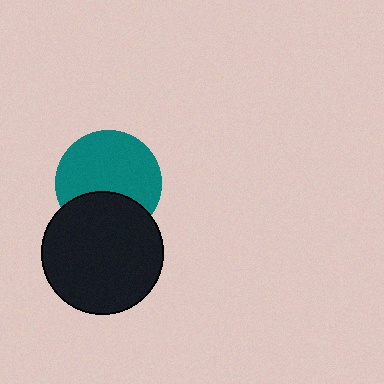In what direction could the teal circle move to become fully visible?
The teal circle could move up. That would shift it out from behind the black circle entirely.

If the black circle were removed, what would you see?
You would see the complete teal circle.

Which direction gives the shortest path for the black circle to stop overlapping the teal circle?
Moving down gives the shortest separation.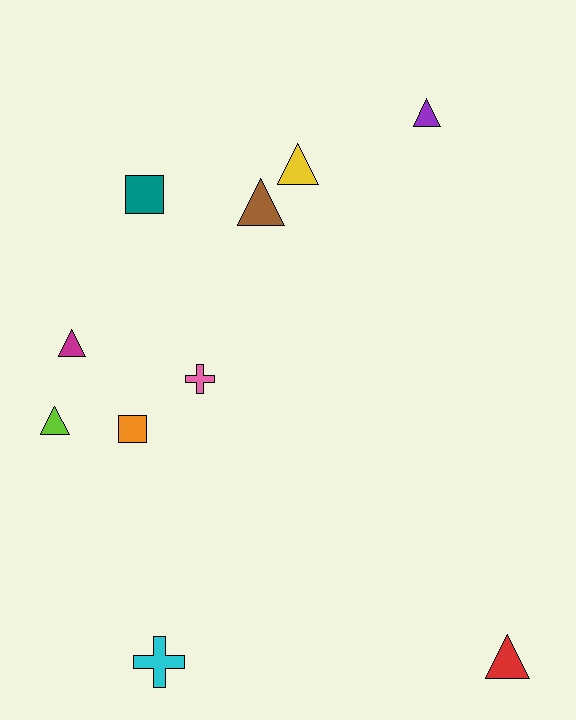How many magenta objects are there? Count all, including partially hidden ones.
There is 1 magenta object.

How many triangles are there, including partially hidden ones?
There are 6 triangles.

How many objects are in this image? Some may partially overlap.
There are 10 objects.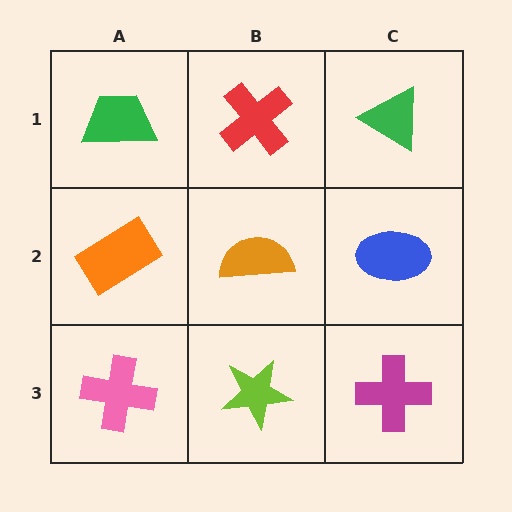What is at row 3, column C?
A magenta cross.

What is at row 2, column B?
An orange semicircle.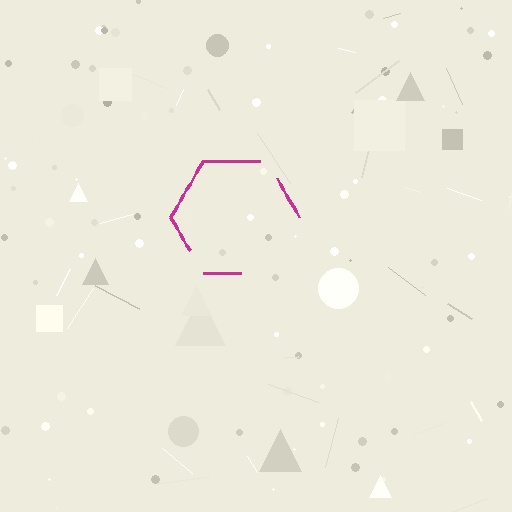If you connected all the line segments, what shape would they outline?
They would outline a hexagon.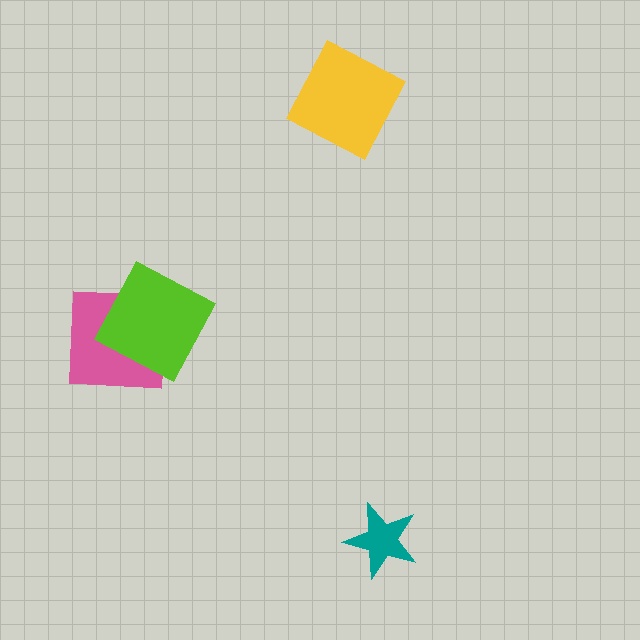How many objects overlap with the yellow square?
0 objects overlap with the yellow square.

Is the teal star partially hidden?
No, no other shape covers it.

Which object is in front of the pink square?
The lime square is in front of the pink square.